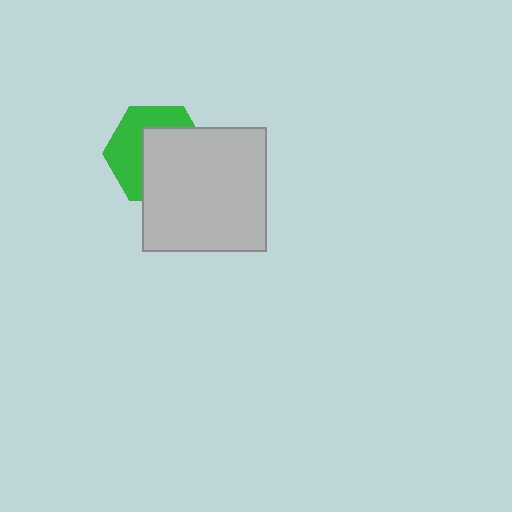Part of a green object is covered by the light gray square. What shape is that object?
It is a hexagon.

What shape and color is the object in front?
The object in front is a light gray square.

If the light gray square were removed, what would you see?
You would see the complete green hexagon.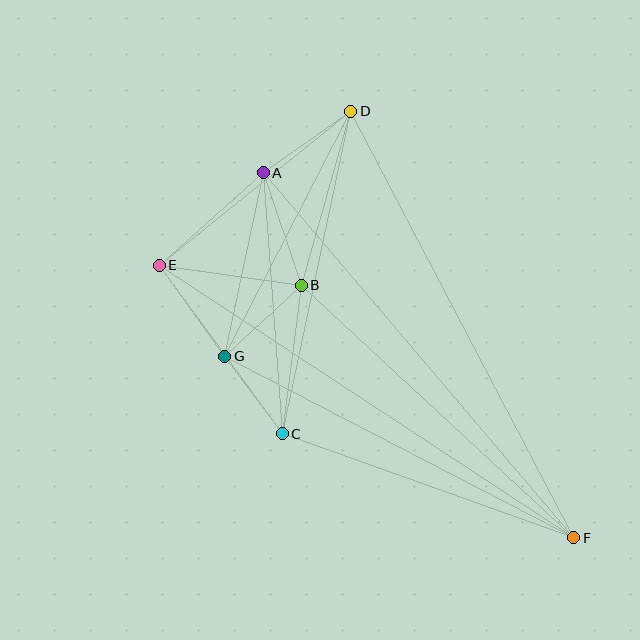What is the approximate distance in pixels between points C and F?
The distance between C and F is approximately 309 pixels.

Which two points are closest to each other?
Points C and G are closest to each other.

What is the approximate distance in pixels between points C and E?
The distance between C and E is approximately 209 pixels.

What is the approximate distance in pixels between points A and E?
The distance between A and E is approximately 139 pixels.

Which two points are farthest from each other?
Points E and F are farthest from each other.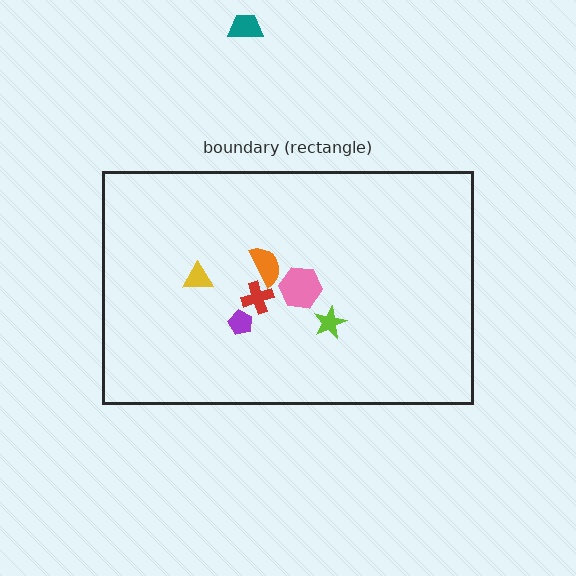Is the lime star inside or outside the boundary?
Inside.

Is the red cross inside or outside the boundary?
Inside.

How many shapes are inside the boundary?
6 inside, 1 outside.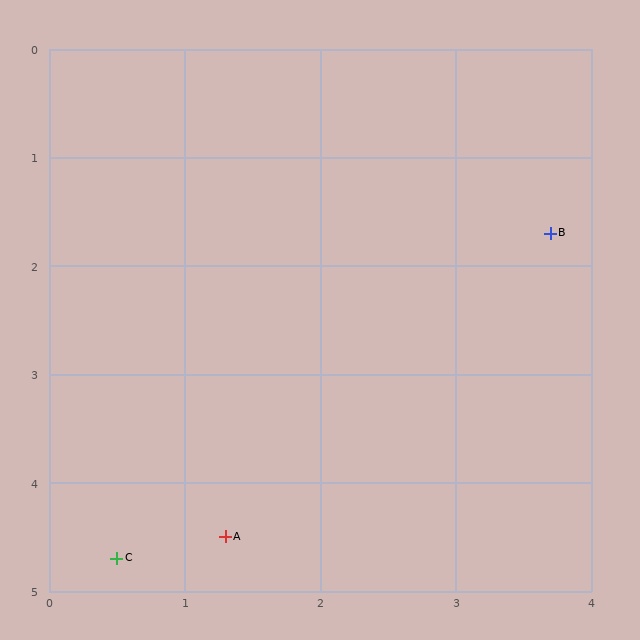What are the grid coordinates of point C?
Point C is at approximately (0.5, 4.7).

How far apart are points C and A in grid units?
Points C and A are about 0.8 grid units apart.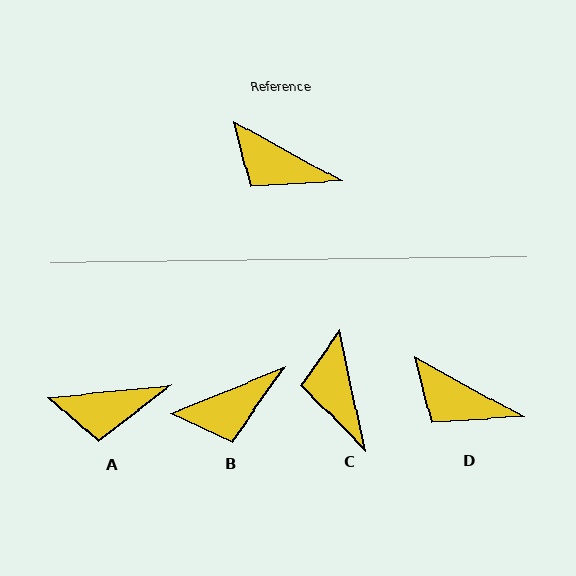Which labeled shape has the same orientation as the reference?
D.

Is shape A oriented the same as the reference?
No, it is off by about 34 degrees.